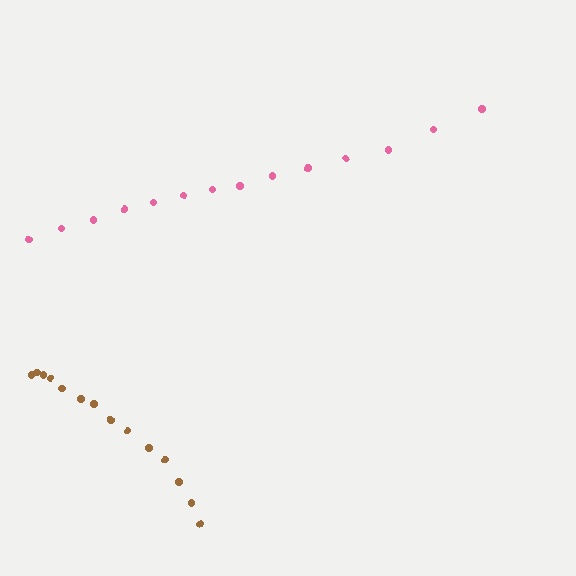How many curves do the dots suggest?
There are 2 distinct paths.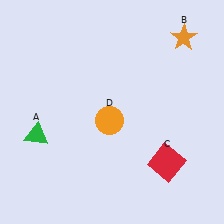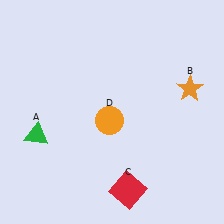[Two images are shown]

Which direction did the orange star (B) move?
The orange star (B) moved down.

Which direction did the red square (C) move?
The red square (C) moved left.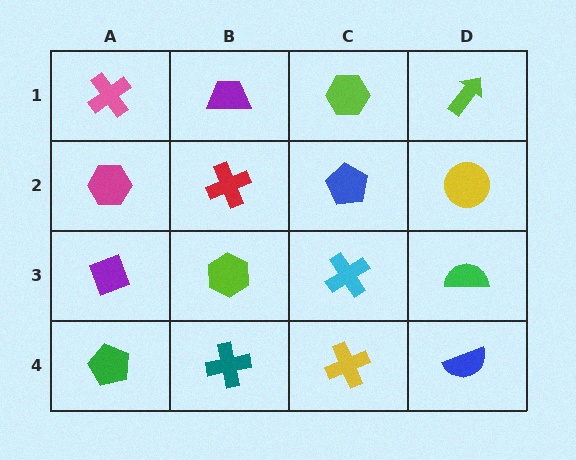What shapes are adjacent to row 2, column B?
A purple trapezoid (row 1, column B), a lime hexagon (row 3, column B), a magenta hexagon (row 2, column A), a blue pentagon (row 2, column C).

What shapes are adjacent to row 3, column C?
A blue pentagon (row 2, column C), a yellow cross (row 4, column C), a lime hexagon (row 3, column B), a green semicircle (row 3, column D).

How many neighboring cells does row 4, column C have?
3.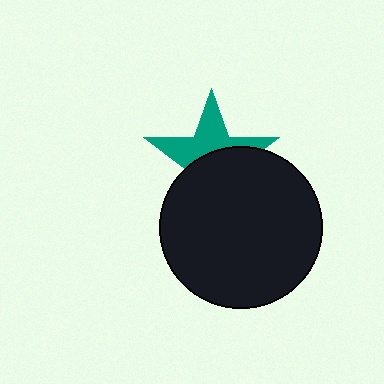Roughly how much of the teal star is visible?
A small part of it is visible (roughly 45%).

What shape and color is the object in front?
The object in front is a black circle.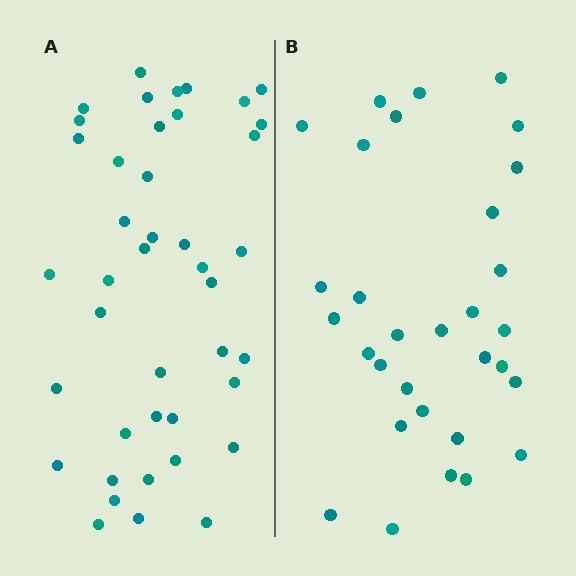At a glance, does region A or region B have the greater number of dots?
Region A (the left region) has more dots.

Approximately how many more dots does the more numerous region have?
Region A has roughly 12 or so more dots than region B.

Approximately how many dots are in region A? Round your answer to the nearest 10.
About 40 dots. (The exact count is 42, which rounds to 40.)